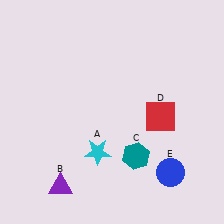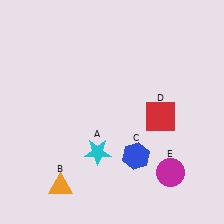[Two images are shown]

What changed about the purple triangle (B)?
In Image 1, B is purple. In Image 2, it changed to orange.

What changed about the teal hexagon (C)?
In Image 1, C is teal. In Image 2, it changed to blue.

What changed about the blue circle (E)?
In Image 1, E is blue. In Image 2, it changed to magenta.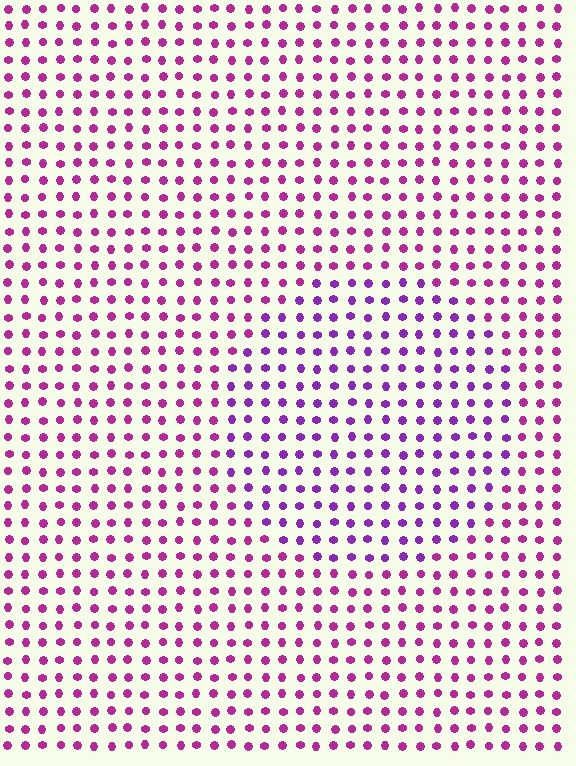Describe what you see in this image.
The image is filled with small magenta elements in a uniform arrangement. A circle-shaped region is visible where the elements are tinted to a slightly different hue, forming a subtle color boundary.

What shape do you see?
I see a circle.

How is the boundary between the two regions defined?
The boundary is defined purely by a slight shift in hue (about 31 degrees). Spacing, size, and orientation are identical on both sides.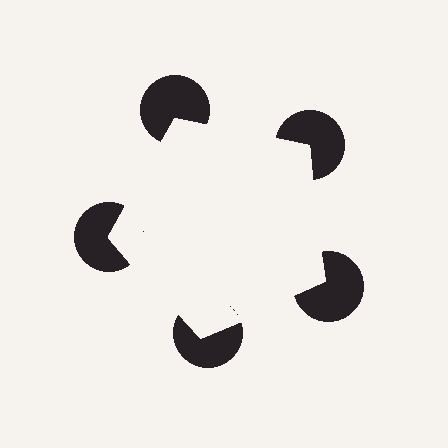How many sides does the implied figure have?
5 sides.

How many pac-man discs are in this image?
There are 5 — one at each vertex of the illusory pentagon.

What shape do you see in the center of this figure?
An illusory pentagon — its edges are inferred from the aligned wedge cuts in the pac-man discs, not physically drawn.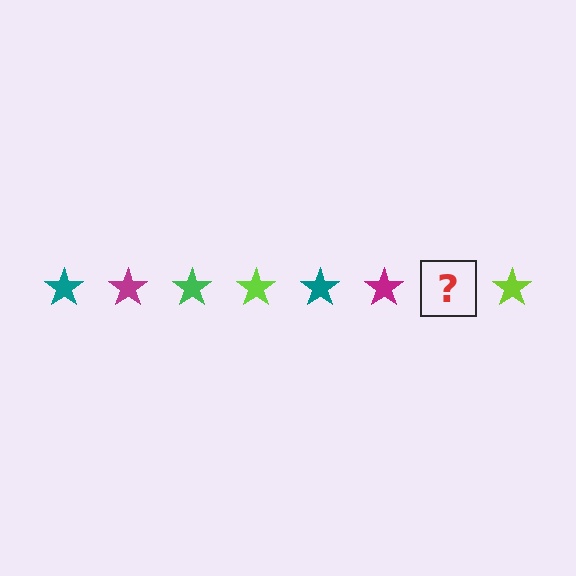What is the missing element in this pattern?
The missing element is a green star.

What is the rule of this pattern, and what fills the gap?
The rule is that the pattern cycles through teal, magenta, green, lime stars. The gap should be filled with a green star.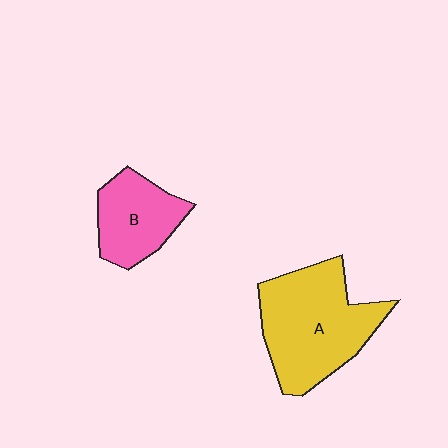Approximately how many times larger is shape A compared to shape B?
Approximately 1.8 times.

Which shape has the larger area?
Shape A (yellow).